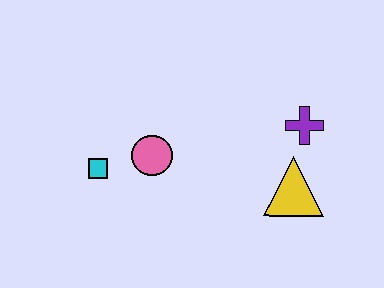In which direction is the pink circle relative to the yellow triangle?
The pink circle is to the left of the yellow triangle.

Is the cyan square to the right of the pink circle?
No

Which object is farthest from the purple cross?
The cyan square is farthest from the purple cross.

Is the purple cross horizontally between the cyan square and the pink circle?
No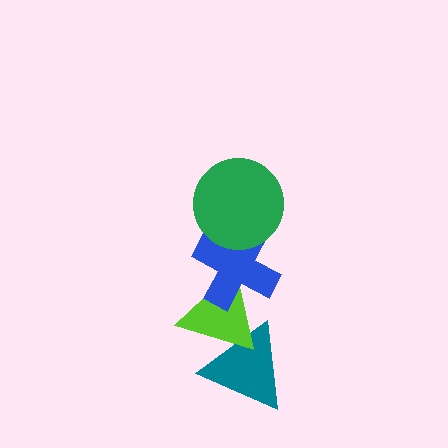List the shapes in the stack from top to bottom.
From top to bottom: the green circle, the blue cross, the lime triangle, the teal triangle.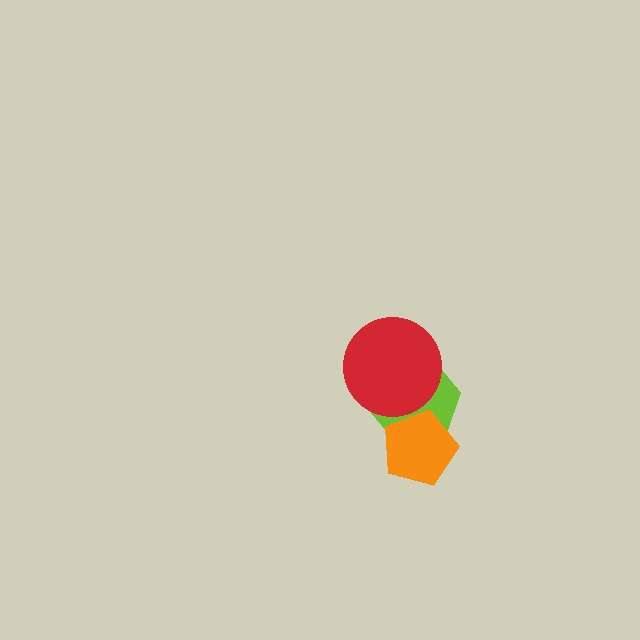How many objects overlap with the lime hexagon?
2 objects overlap with the lime hexagon.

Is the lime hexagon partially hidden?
Yes, it is partially covered by another shape.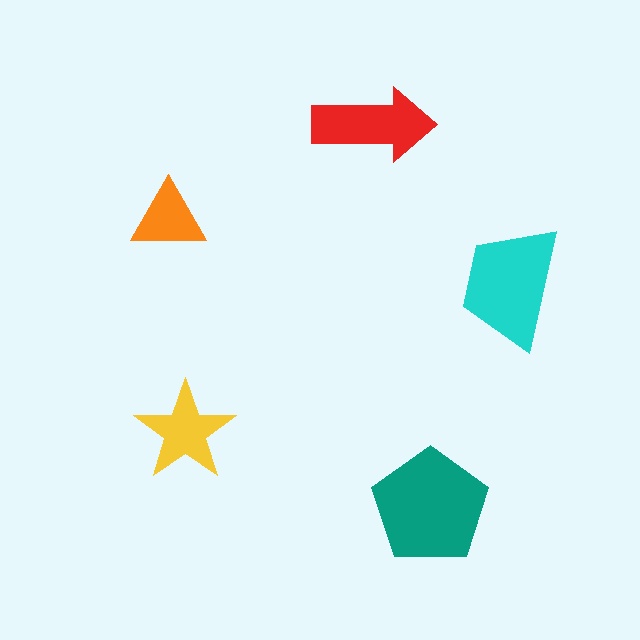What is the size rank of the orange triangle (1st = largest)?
5th.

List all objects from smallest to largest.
The orange triangle, the yellow star, the red arrow, the cyan trapezoid, the teal pentagon.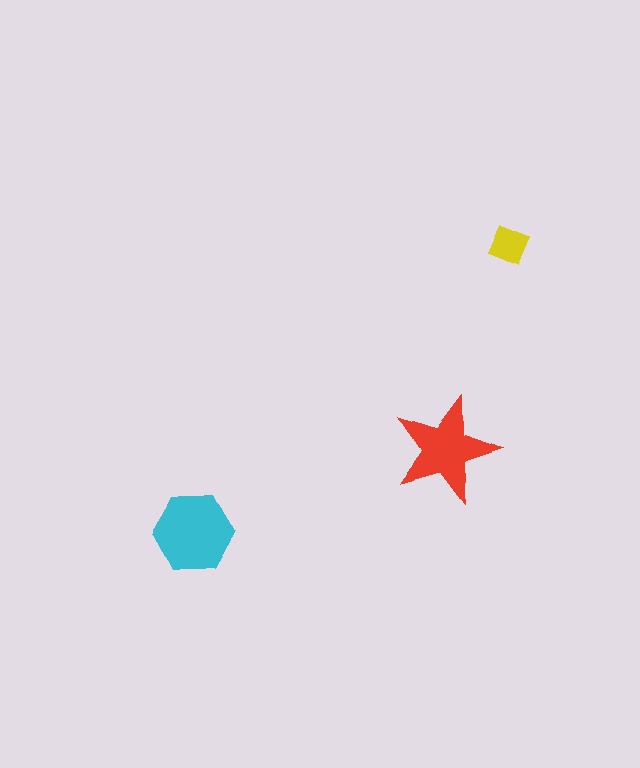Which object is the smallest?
The yellow square.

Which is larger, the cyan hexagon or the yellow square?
The cyan hexagon.